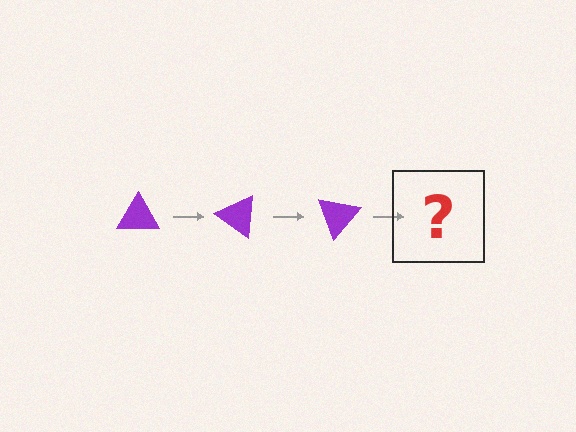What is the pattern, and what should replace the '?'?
The pattern is that the triangle rotates 35 degrees each step. The '?' should be a purple triangle rotated 105 degrees.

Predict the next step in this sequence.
The next step is a purple triangle rotated 105 degrees.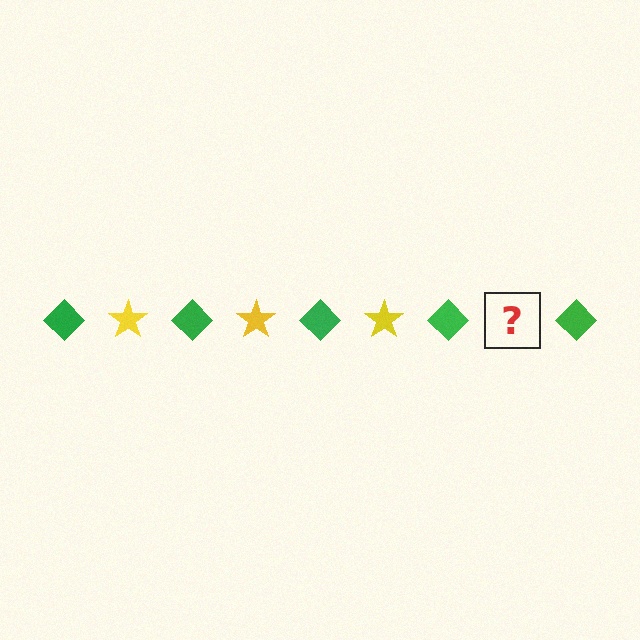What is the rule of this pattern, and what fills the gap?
The rule is that the pattern alternates between green diamond and yellow star. The gap should be filled with a yellow star.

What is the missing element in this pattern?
The missing element is a yellow star.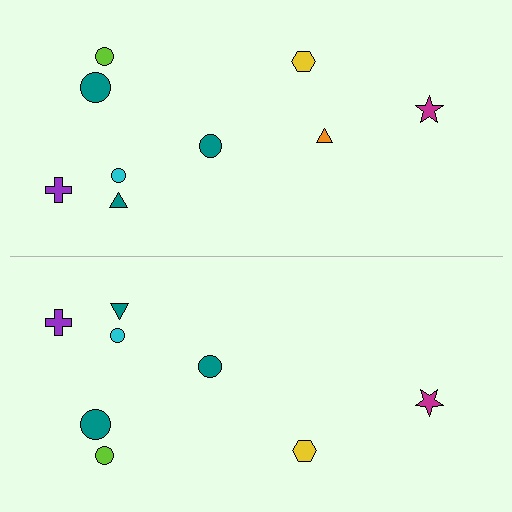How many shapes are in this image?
There are 17 shapes in this image.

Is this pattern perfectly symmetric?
No, the pattern is not perfectly symmetric. A orange triangle is missing from the bottom side.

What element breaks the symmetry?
A orange triangle is missing from the bottom side.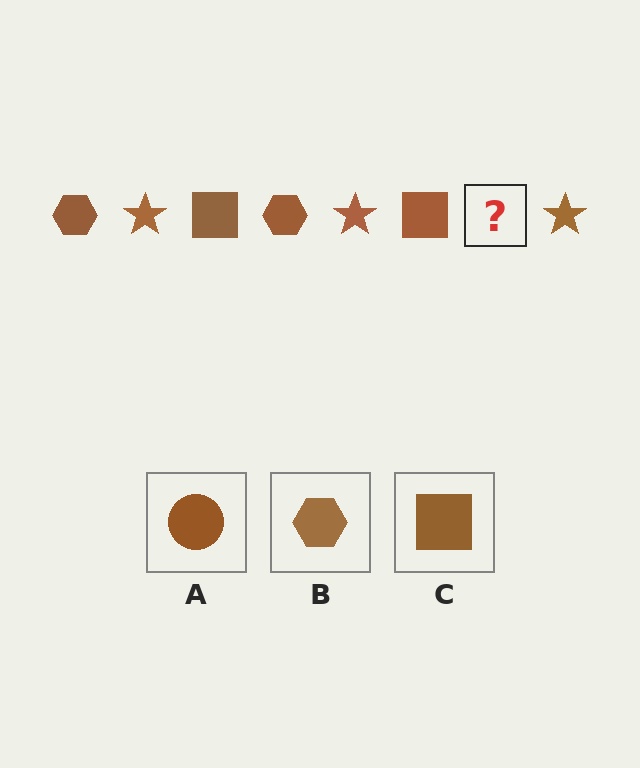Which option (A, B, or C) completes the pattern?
B.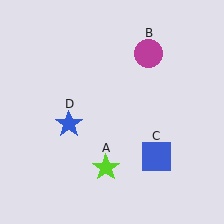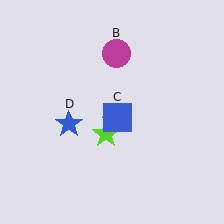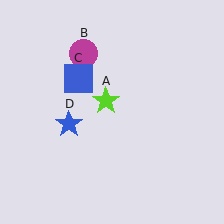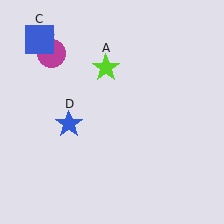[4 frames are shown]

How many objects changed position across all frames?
3 objects changed position: lime star (object A), magenta circle (object B), blue square (object C).